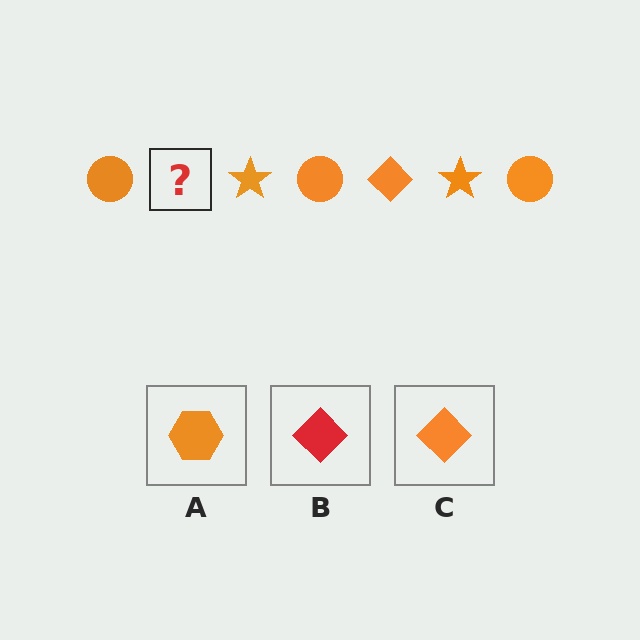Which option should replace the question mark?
Option C.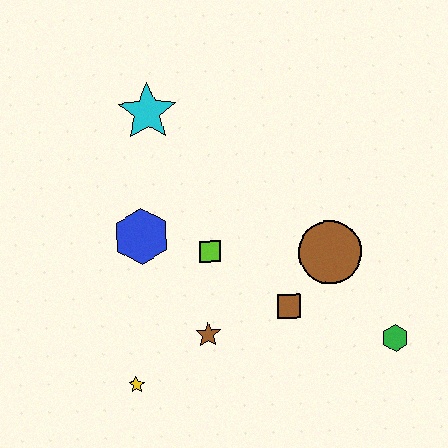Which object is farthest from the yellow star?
The cyan star is farthest from the yellow star.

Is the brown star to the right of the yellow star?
Yes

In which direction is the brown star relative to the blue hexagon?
The brown star is below the blue hexagon.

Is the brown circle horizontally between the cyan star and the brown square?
No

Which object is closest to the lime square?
The blue hexagon is closest to the lime square.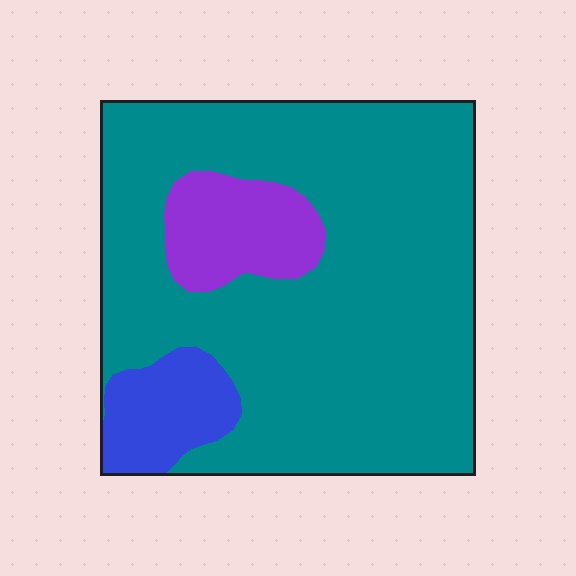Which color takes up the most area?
Teal, at roughly 80%.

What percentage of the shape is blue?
Blue takes up about one tenth (1/10) of the shape.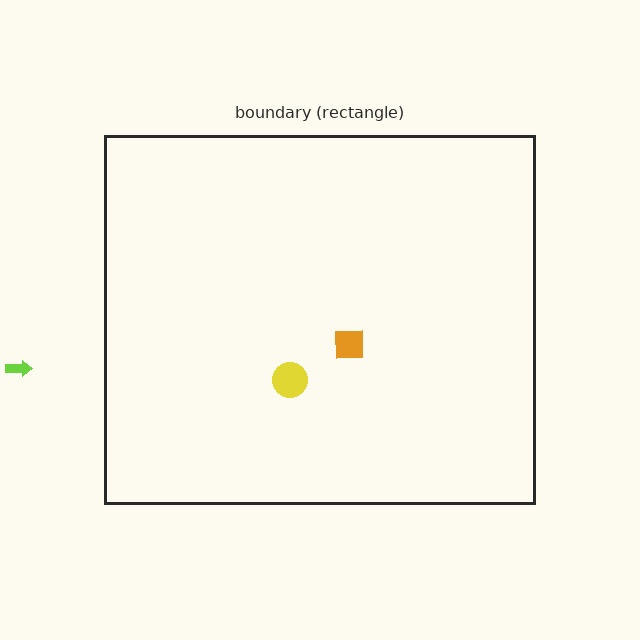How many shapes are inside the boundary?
2 inside, 1 outside.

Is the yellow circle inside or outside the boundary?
Inside.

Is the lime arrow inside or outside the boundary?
Outside.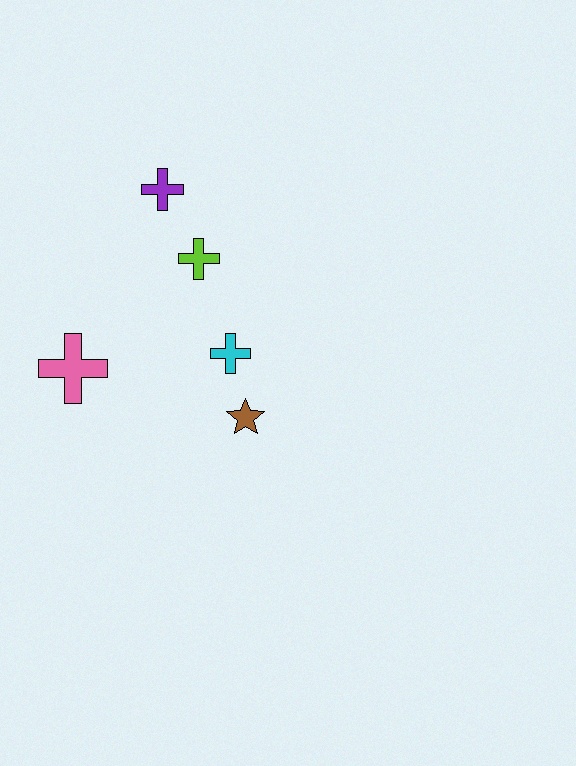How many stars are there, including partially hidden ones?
There is 1 star.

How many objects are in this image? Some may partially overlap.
There are 5 objects.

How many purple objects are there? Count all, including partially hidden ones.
There is 1 purple object.